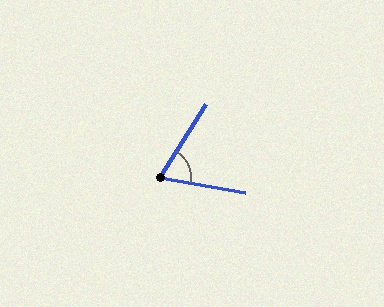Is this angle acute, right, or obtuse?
It is acute.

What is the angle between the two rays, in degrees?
Approximately 67 degrees.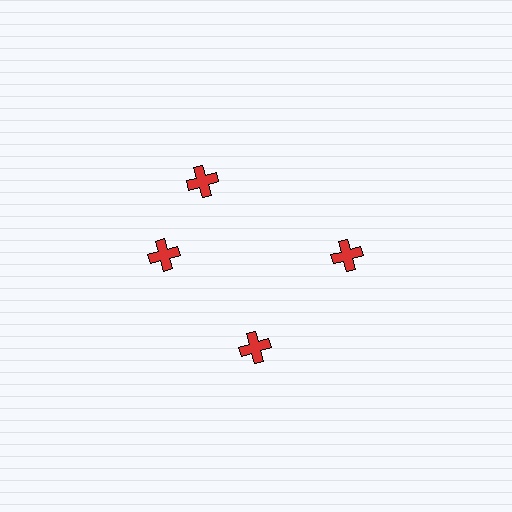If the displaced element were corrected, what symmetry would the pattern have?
It would have 4-fold rotational symmetry — the pattern would map onto itself every 90 degrees.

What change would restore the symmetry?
The symmetry would be restored by rotating it back into even spacing with its neighbors so that all 4 crosses sit at equal angles and equal distance from the center.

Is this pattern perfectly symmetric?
No. The 4 red crosses are arranged in a ring, but one element near the 12 o'clock position is rotated out of alignment along the ring, breaking the 4-fold rotational symmetry.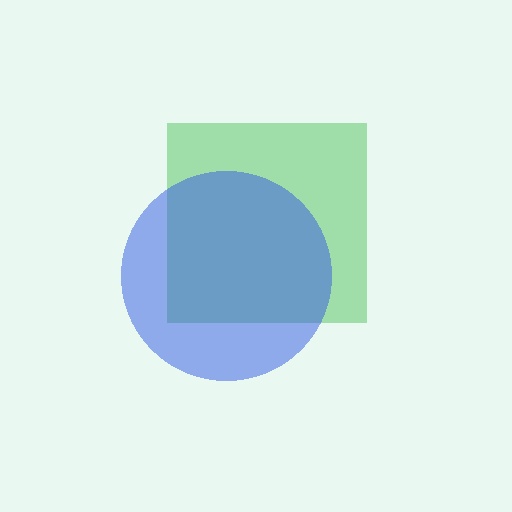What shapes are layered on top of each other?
The layered shapes are: a green square, a blue circle.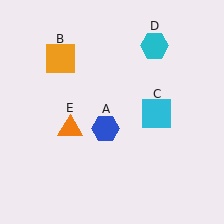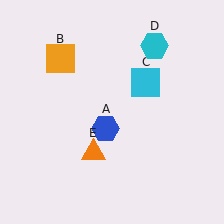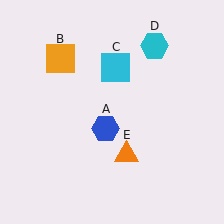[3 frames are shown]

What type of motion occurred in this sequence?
The cyan square (object C), orange triangle (object E) rotated counterclockwise around the center of the scene.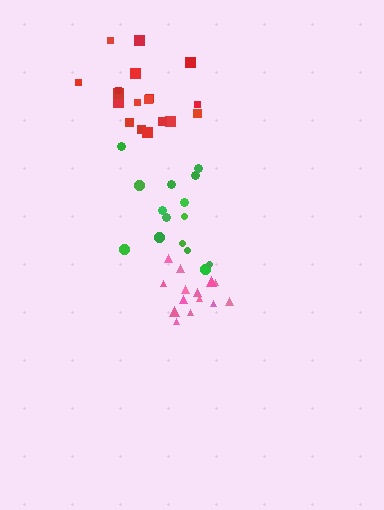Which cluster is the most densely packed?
Pink.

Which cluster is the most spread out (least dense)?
Green.